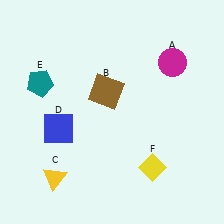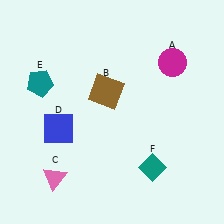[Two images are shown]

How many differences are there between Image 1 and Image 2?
There are 2 differences between the two images.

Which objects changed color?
C changed from yellow to pink. F changed from yellow to teal.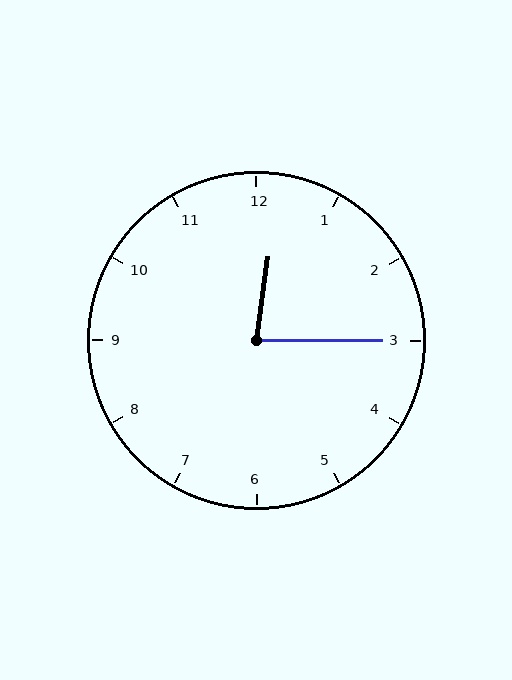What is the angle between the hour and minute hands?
Approximately 82 degrees.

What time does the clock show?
12:15.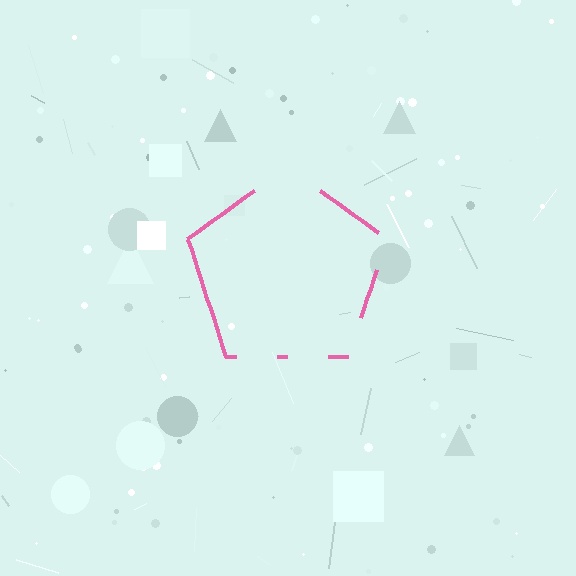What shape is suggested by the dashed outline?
The dashed outline suggests a pentagon.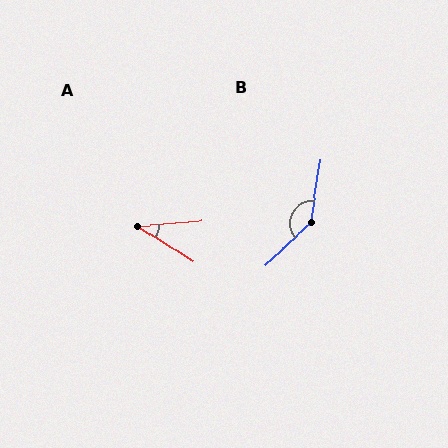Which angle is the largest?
B, at approximately 141 degrees.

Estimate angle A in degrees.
Approximately 37 degrees.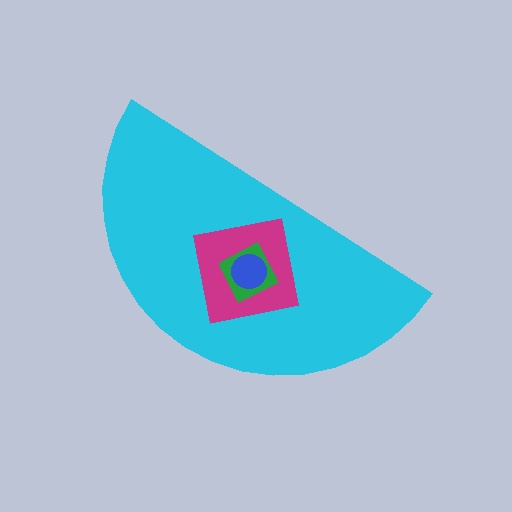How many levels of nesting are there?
4.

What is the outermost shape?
The cyan semicircle.